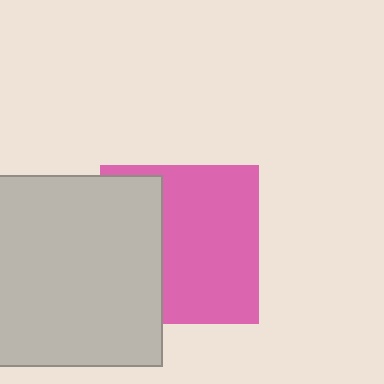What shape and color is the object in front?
The object in front is a light gray square.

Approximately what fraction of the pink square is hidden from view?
Roughly 37% of the pink square is hidden behind the light gray square.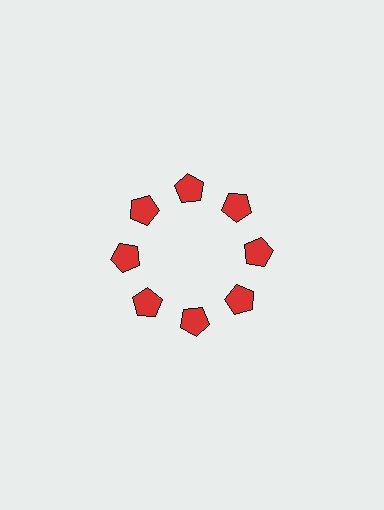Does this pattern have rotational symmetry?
Yes, this pattern has 8-fold rotational symmetry. It looks the same after rotating 45 degrees around the center.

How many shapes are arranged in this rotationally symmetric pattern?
There are 8 shapes, arranged in 8 groups of 1.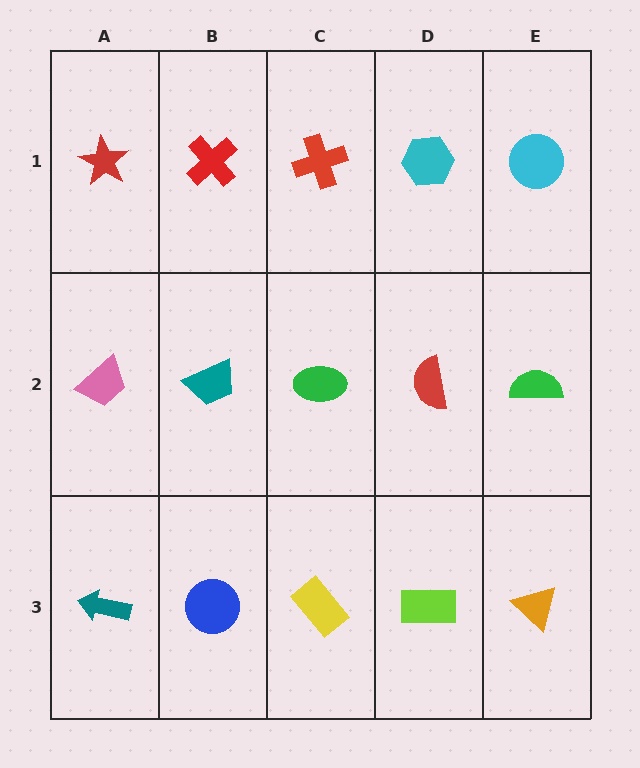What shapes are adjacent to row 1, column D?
A red semicircle (row 2, column D), a red cross (row 1, column C), a cyan circle (row 1, column E).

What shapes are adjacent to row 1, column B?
A teal trapezoid (row 2, column B), a red star (row 1, column A), a red cross (row 1, column C).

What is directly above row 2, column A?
A red star.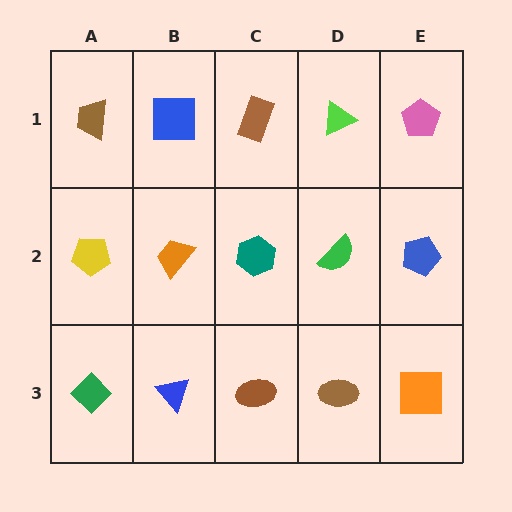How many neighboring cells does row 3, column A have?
2.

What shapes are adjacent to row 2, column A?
A brown trapezoid (row 1, column A), a green diamond (row 3, column A), an orange trapezoid (row 2, column B).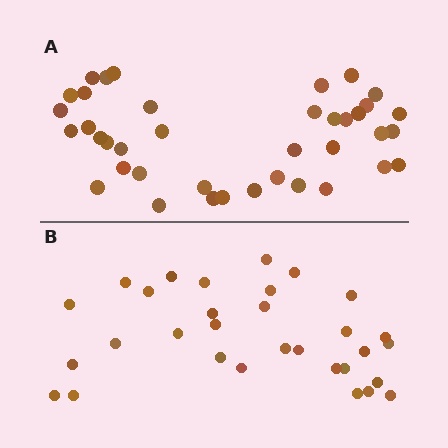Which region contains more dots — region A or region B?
Region A (the top region) has more dots.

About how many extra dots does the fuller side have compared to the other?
Region A has roughly 8 or so more dots than region B.